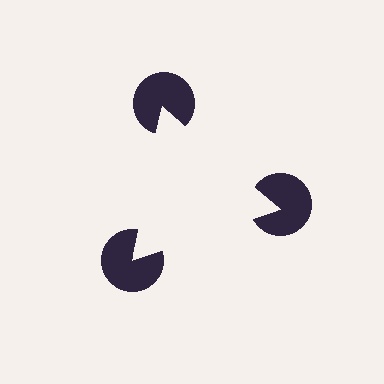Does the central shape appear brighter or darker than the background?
It typically appears slightly brighter than the background, even though no actual brightness change is drawn.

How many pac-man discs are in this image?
There are 3 — one at each vertex of the illusory triangle.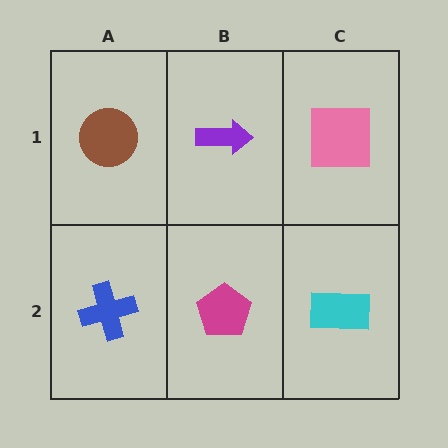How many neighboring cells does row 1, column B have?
3.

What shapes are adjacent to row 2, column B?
A purple arrow (row 1, column B), a blue cross (row 2, column A), a cyan rectangle (row 2, column C).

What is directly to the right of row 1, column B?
A pink square.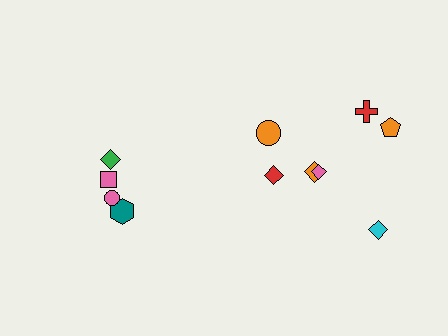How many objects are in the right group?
There are 7 objects.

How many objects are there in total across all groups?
There are 11 objects.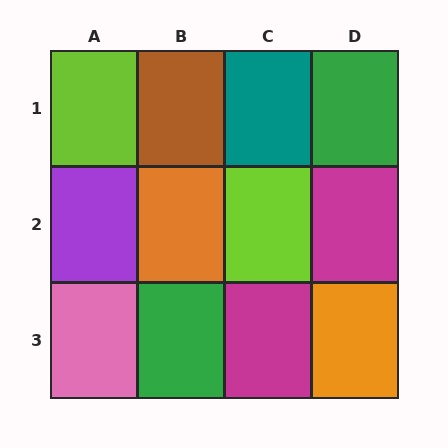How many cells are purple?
1 cell is purple.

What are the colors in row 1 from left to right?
Lime, brown, teal, green.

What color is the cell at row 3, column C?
Magenta.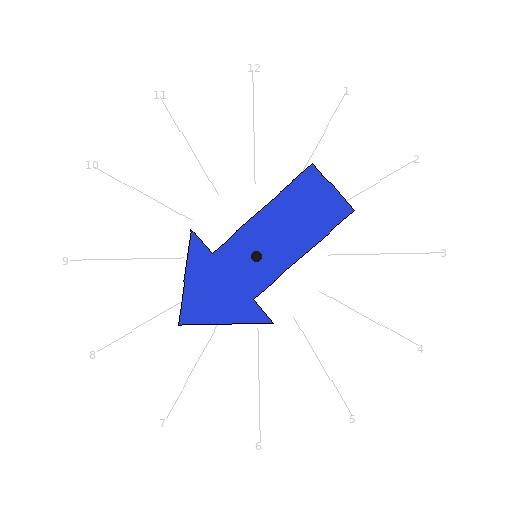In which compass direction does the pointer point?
Southwest.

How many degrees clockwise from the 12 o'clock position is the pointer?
Approximately 229 degrees.